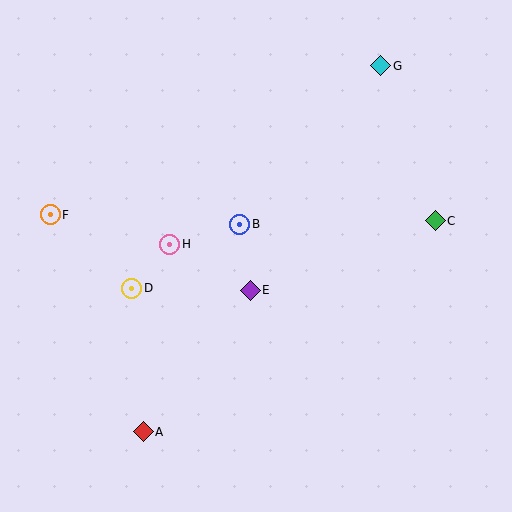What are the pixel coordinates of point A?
Point A is at (143, 432).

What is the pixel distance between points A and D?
The distance between A and D is 144 pixels.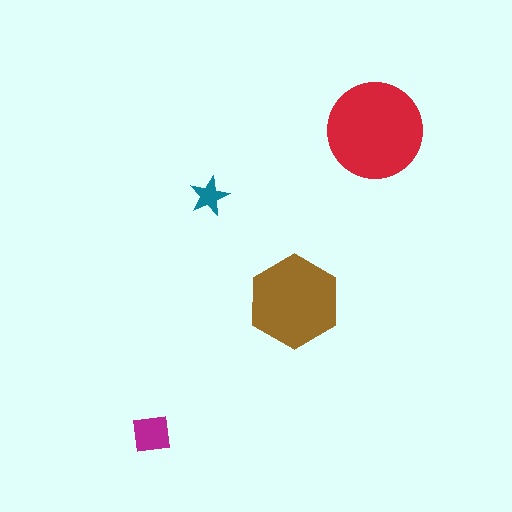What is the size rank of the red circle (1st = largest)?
1st.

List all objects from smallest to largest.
The teal star, the magenta square, the brown hexagon, the red circle.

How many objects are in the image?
There are 4 objects in the image.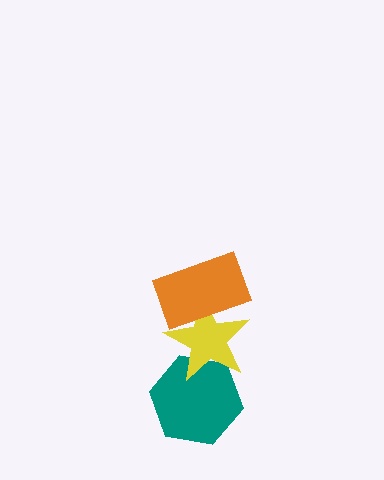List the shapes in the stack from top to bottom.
From top to bottom: the orange rectangle, the yellow star, the teal hexagon.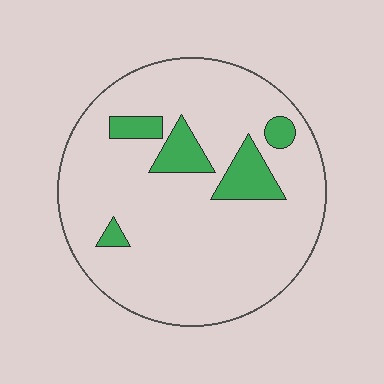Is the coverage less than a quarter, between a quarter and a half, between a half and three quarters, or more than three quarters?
Less than a quarter.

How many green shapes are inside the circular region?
5.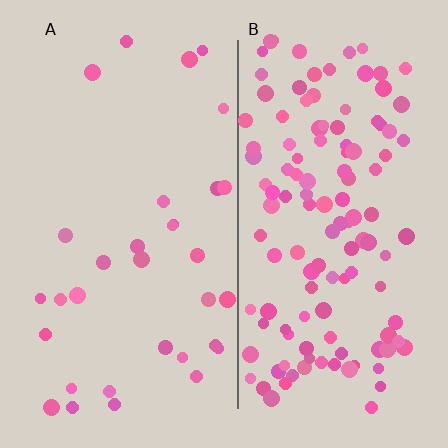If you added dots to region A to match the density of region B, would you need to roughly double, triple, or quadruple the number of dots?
Approximately quadruple.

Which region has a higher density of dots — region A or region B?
B (the right).